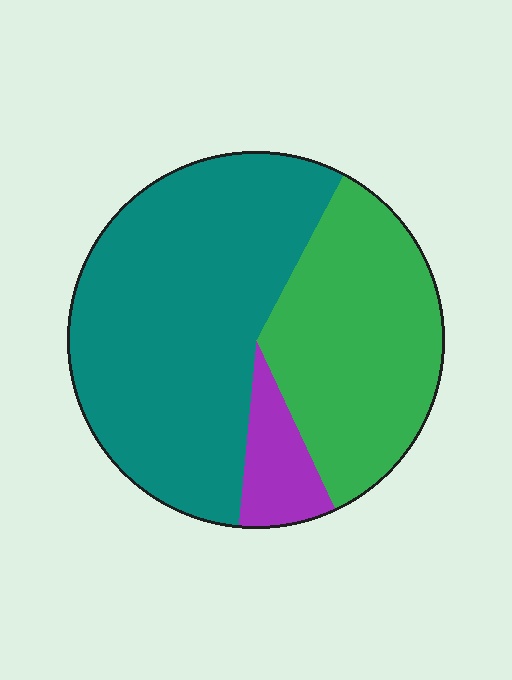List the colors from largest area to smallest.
From largest to smallest: teal, green, purple.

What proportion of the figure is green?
Green takes up between a third and a half of the figure.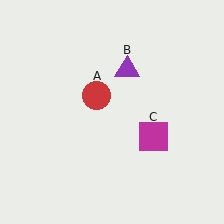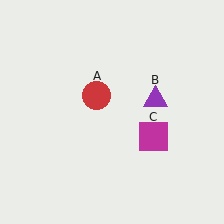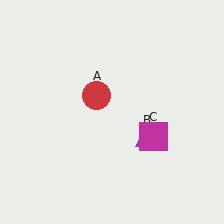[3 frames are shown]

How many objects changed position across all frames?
1 object changed position: purple triangle (object B).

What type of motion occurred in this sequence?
The purple triangle (object B) rotated clockwise around the center of the scene.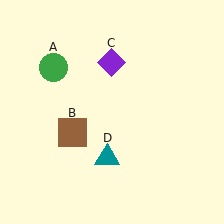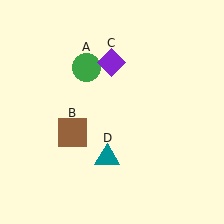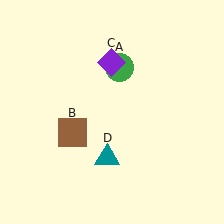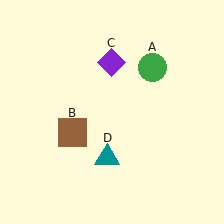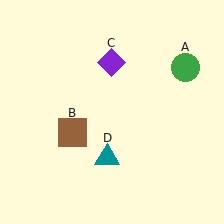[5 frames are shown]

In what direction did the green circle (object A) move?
The green circle (object A) moved right.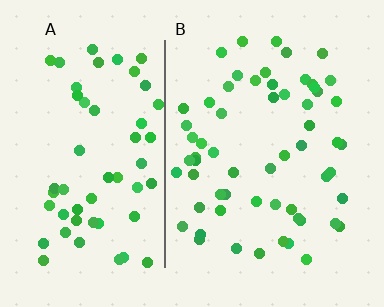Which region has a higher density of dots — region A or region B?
B (the right).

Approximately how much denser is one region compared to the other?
Approximately 1.0× — region B over region A.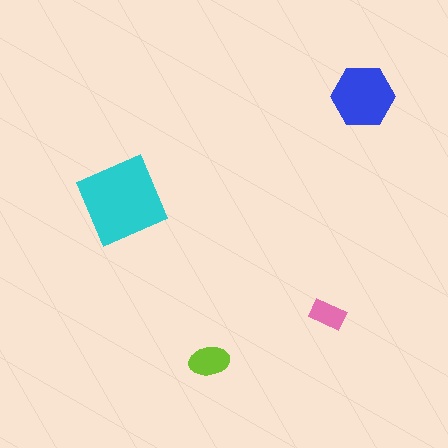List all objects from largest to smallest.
The cyan square, the blue hexagon, the lime ellipse, the pink rectangle.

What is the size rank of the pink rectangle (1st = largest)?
4th.